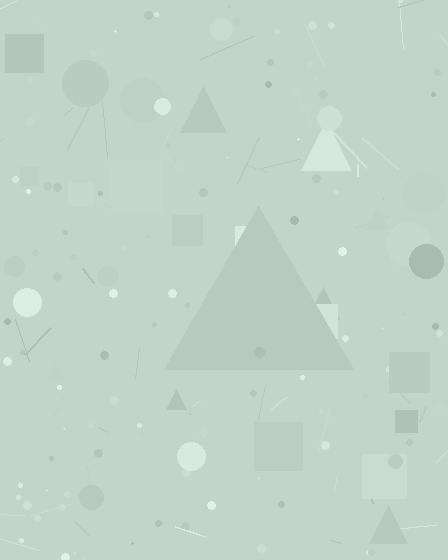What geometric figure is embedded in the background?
A triangle is embedded in the background.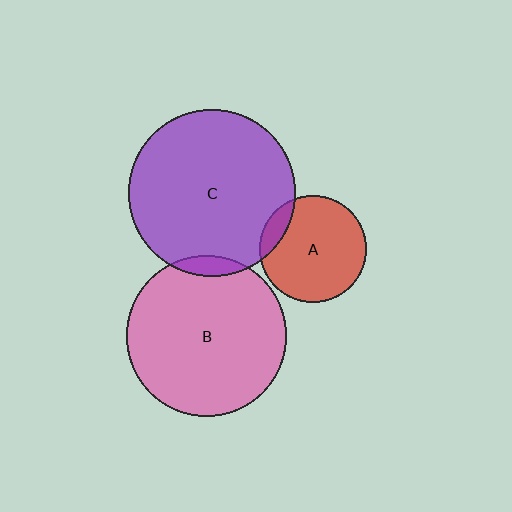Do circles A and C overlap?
Yes.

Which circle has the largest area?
Circle C (purple).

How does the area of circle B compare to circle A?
Approximately 2.2 times.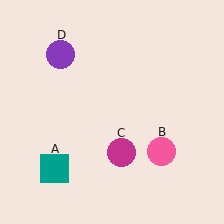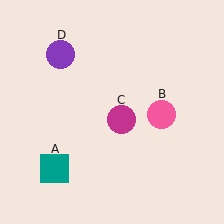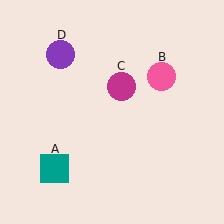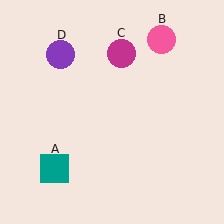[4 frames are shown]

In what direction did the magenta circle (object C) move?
The magenta circle (object C) moved up.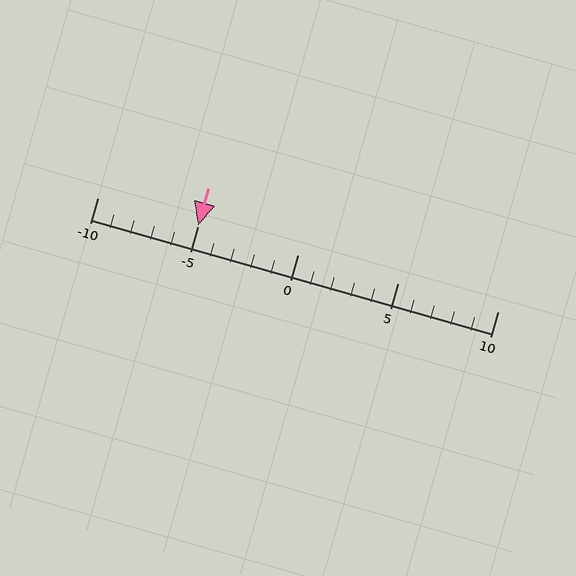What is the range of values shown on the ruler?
The ruler shows values from -10 to 10.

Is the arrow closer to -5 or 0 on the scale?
The arrow is closer to -5.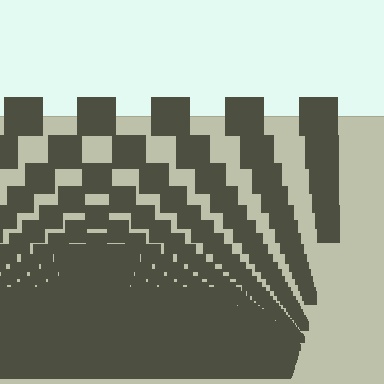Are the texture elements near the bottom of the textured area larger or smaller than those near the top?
Smaller. The gradient is inverted — elements near the bottom are smaller and denser.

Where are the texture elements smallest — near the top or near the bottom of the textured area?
Near the bottom.